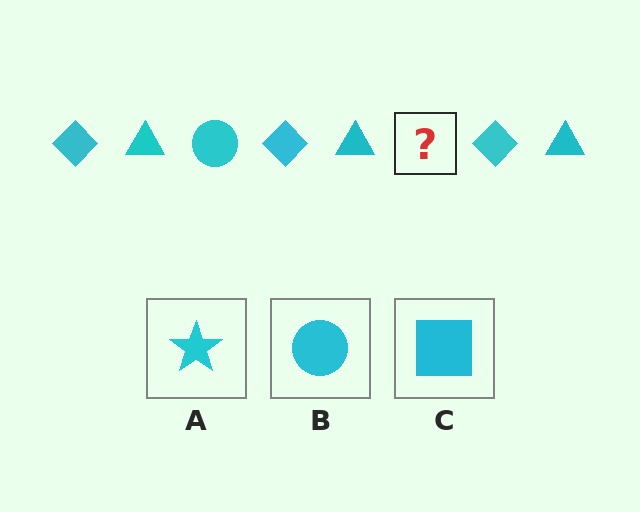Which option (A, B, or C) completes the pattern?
B.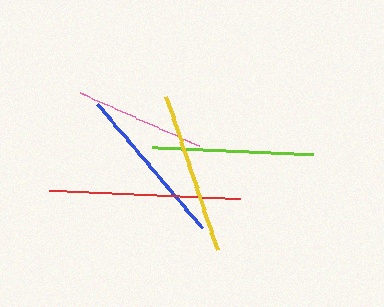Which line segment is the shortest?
The pink line is the shortest at approximately 131 pixels.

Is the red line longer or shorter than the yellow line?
The red line is longer than the yellow line.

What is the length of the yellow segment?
The yellow segment is approximately 162 pixels long.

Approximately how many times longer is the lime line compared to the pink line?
The lime line is approximately 1.2 times the length of the pink line.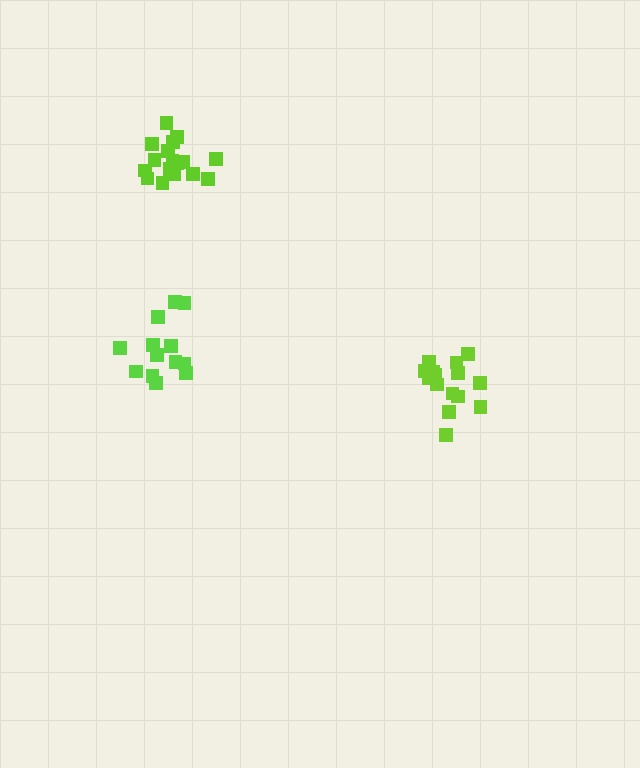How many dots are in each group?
Group 1: 13 dots, Group 2: 15 dots, Group 3: 17 dots (45 total).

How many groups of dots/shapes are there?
There are 3 groups.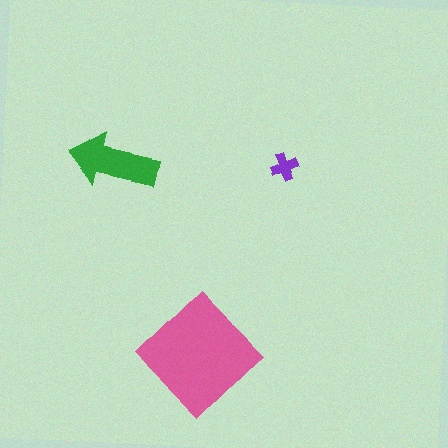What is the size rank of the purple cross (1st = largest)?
3rd.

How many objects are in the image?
There are 3 objects in the image.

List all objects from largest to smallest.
The pink diamond, the green arrow, the purple cross.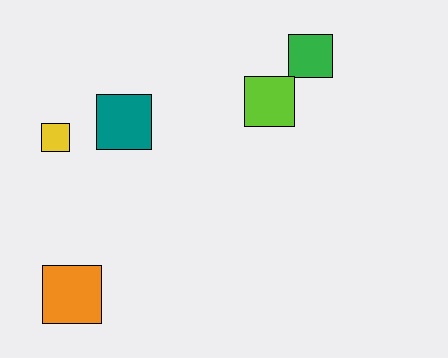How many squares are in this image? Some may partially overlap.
There are 5 squares.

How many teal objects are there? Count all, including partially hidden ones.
There is 1 teal object.